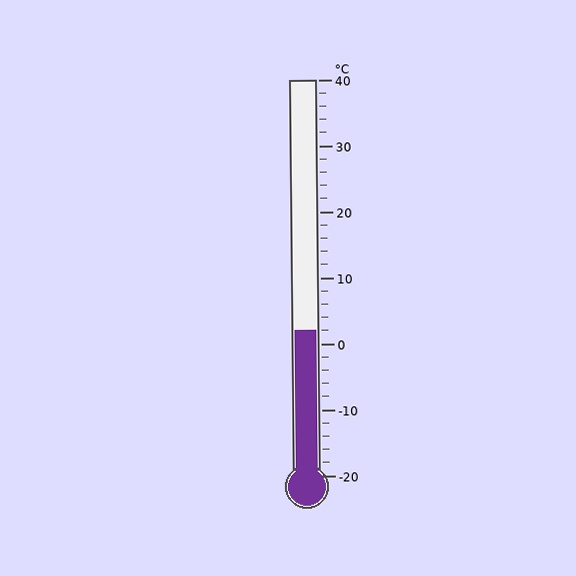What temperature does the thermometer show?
The thermometer shows approximately 2°C.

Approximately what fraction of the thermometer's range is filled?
The thermometer is filled to approximately 35% of its range.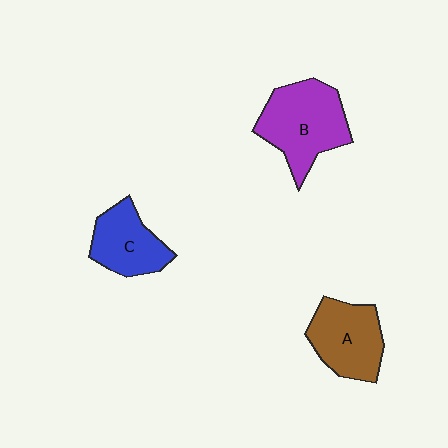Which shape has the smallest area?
Shape C (blue).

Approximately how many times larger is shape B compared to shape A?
Approximately 1.2 times.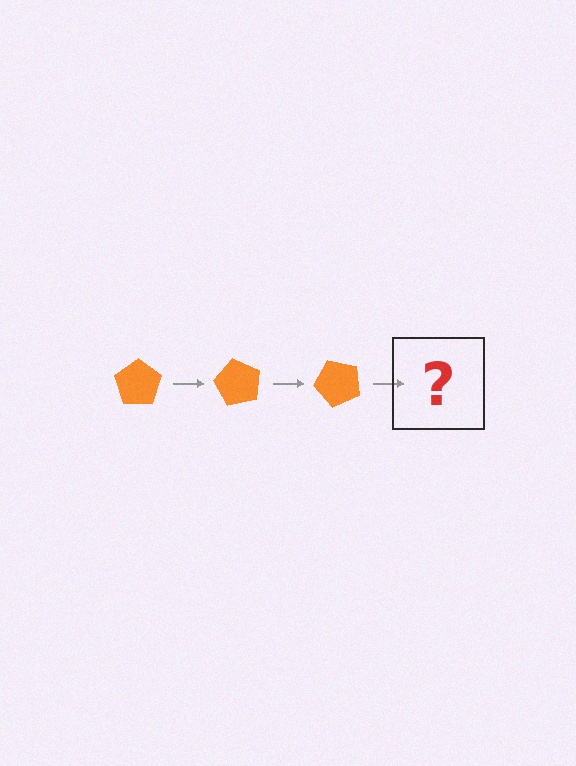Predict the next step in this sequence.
The next step is an orange pentagon rotated 180 degrees.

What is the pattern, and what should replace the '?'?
The pattern is that the pentagon rotates 60 degrees each step. The '?' should be an orange pentagon rotated 180 degrees.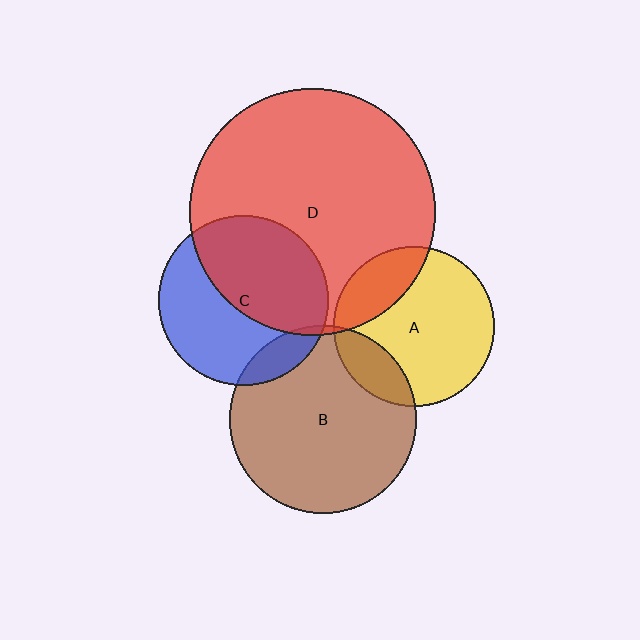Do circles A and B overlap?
Yes.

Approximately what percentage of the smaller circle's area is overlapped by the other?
Approximately 15%.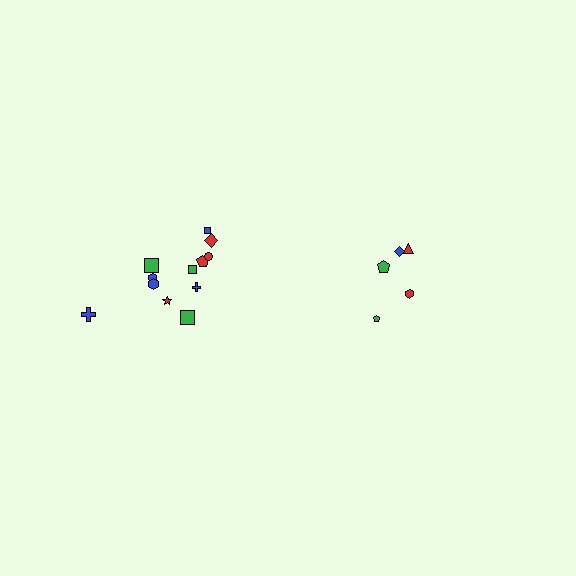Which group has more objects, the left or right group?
The left group.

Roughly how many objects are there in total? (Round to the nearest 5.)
Roughly 15 objects in total.